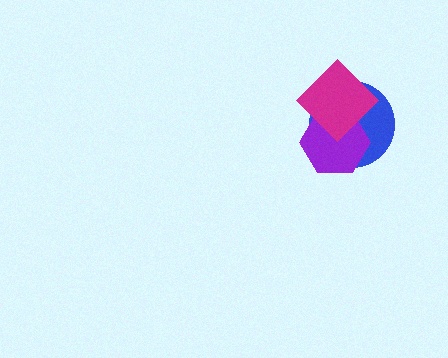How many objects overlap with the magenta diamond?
2 objects overlap with the magenta diamond.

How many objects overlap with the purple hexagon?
2 objects overlap with the purple hexagon.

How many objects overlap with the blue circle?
2 objects overlap with the blue circle.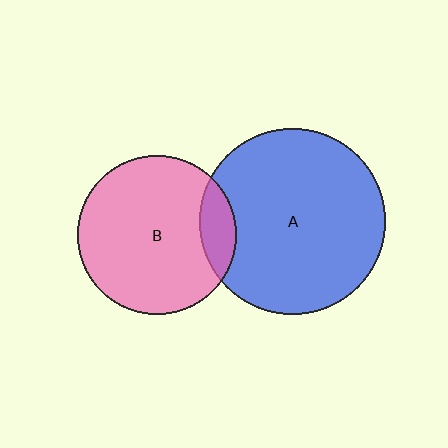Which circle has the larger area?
Circle A (blue).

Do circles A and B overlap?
Yes.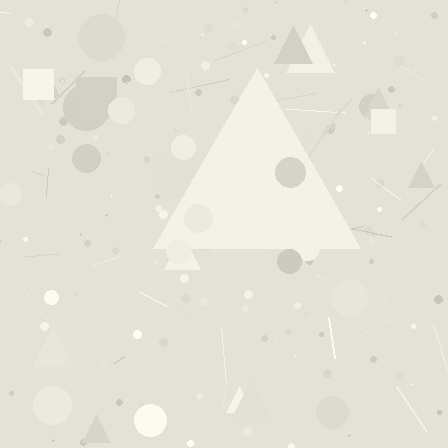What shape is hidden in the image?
A triangle is hidden in the image.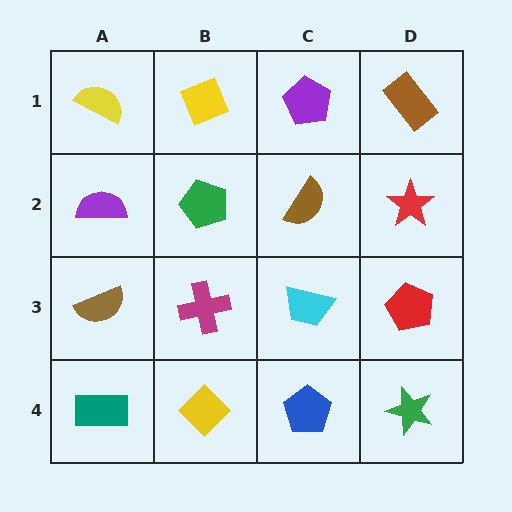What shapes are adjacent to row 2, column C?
A purple pentagon (row 1, column C), a cyan trapezoid (row 3, column C), a green pentagon (row 2, column B), a red star (row 2, column D).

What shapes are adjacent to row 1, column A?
A purple semicircle (row 2, column A), a yellow diamond (row 1, column B).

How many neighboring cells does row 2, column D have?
3.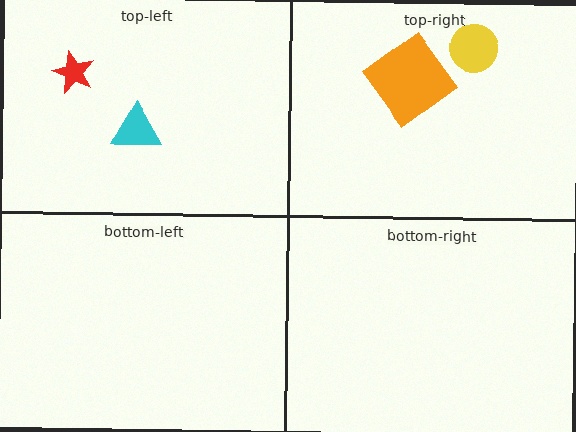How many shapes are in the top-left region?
2.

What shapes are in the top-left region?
The cyan triangle, the red star.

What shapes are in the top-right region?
The yellow circle, the orange diamond.